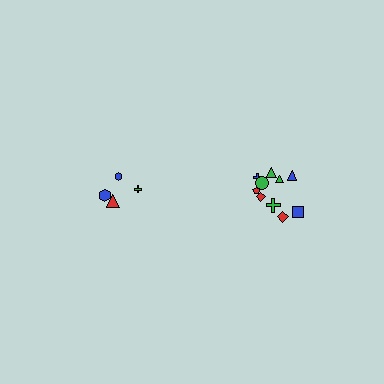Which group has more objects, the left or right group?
The right group.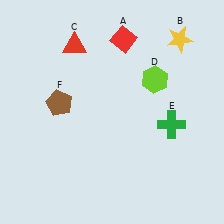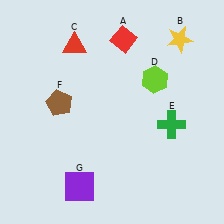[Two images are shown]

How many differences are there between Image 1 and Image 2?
There is 1 difference between the two images.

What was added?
A purple square (G) was added in Image 2.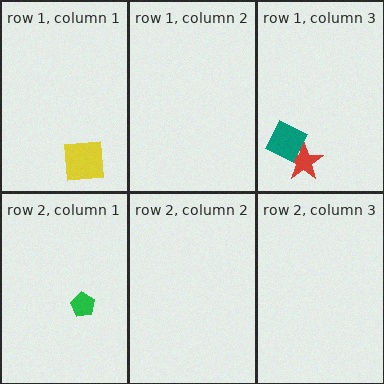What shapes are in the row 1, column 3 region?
The red star, the teal diamond.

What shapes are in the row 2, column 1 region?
The green pentagon.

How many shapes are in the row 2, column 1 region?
1.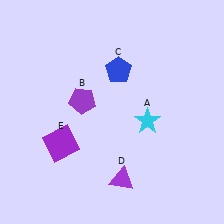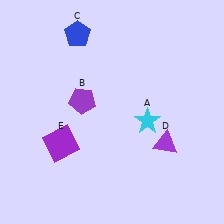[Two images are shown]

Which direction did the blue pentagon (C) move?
The blue pentagon (C) moved left.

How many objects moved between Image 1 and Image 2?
2 objects moved between the two images.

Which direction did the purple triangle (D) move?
The purple triangle (D) moved right.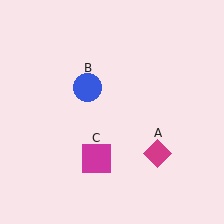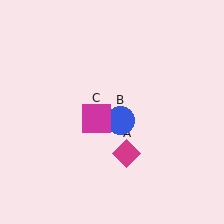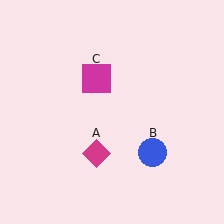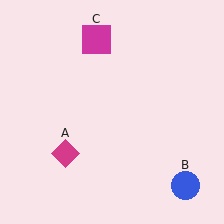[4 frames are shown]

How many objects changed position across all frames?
3 objects changed position: magenta diamond (object A), blue circle (object B), magenta square (object C).